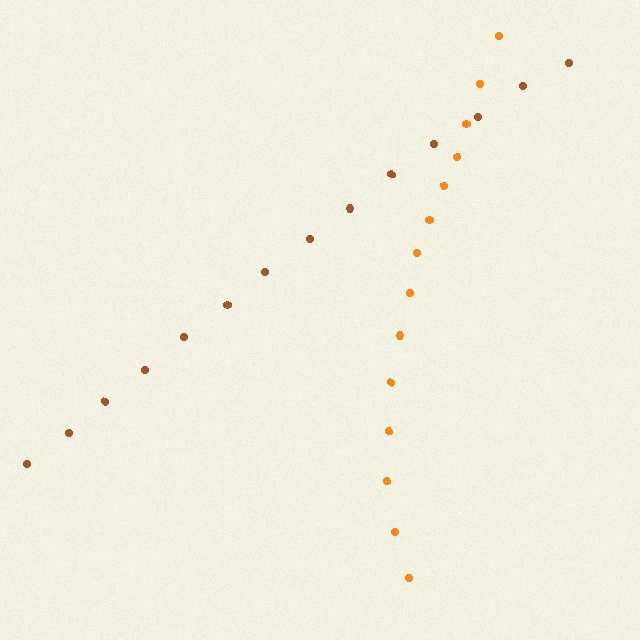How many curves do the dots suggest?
There are 2 distinct paths.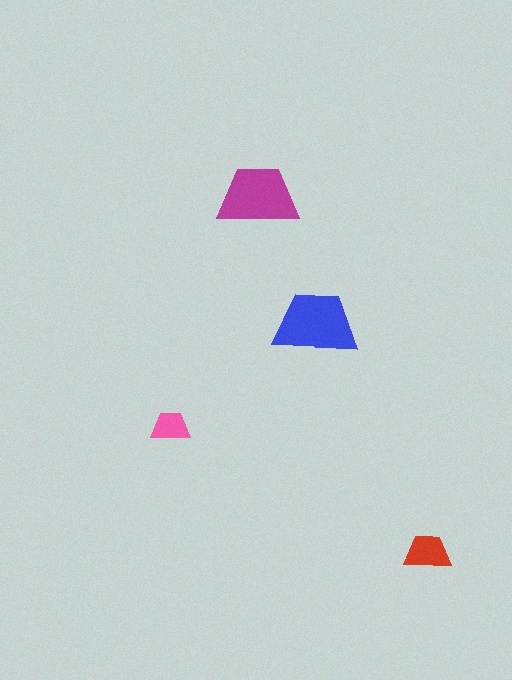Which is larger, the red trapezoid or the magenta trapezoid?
The magenta one.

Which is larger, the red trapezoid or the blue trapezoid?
The blue one.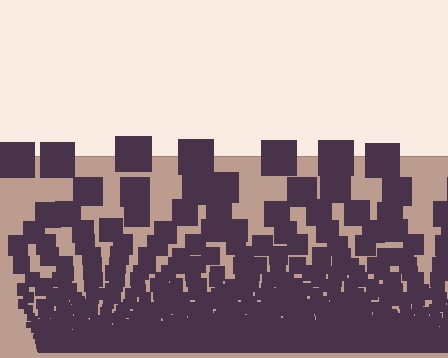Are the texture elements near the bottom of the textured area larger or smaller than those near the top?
Smaller. The gradient is inverted — elements near the bottom are smaller and denser.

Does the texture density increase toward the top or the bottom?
Density increases toward the bottom.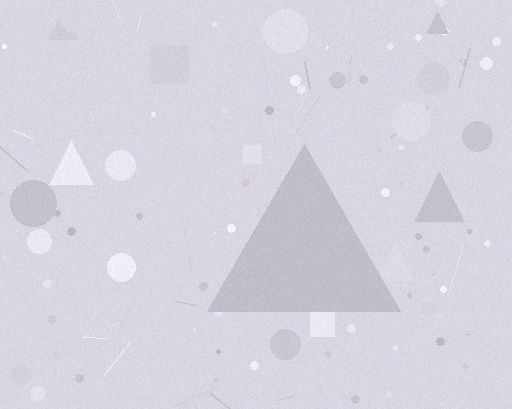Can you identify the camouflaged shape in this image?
The camouflaged shape is a triangle.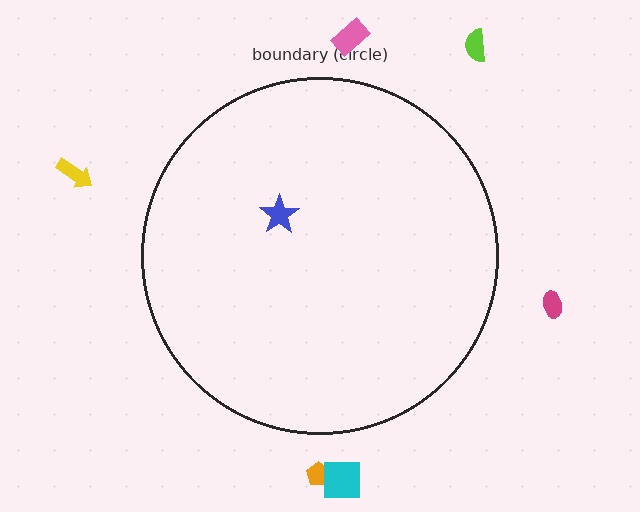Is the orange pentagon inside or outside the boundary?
Outside.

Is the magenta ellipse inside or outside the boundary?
Outside.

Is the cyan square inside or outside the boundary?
Outside.